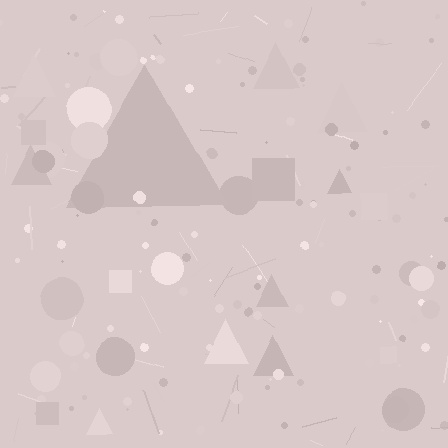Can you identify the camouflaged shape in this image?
The camouflaged shape is a triangle.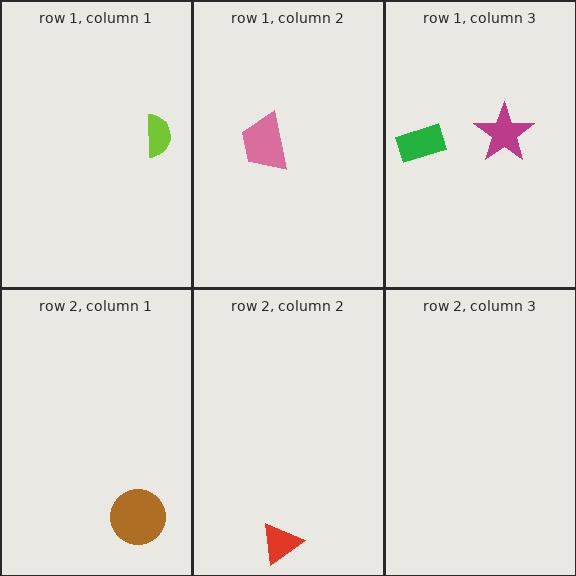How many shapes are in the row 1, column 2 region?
1.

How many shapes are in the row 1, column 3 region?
2.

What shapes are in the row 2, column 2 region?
The red triangle.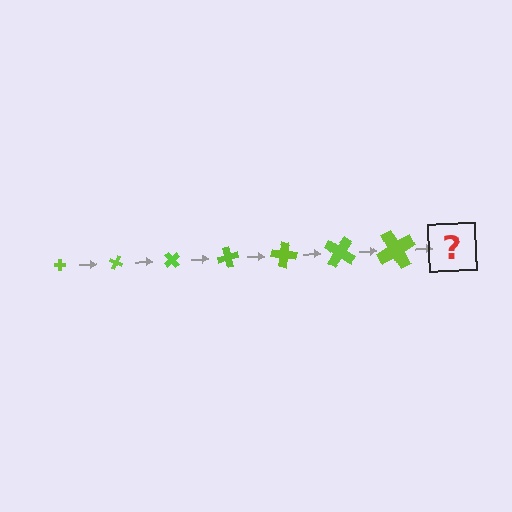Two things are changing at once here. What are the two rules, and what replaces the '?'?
The two rules are that the cross grows larger each step and it rotates 25 degrees each step. The '?' should be a cross, larger than the previous one and rotated 175 degrees from the start.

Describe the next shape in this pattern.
It should be a cross, larger than the previous one and rotated 175 degrees from the start.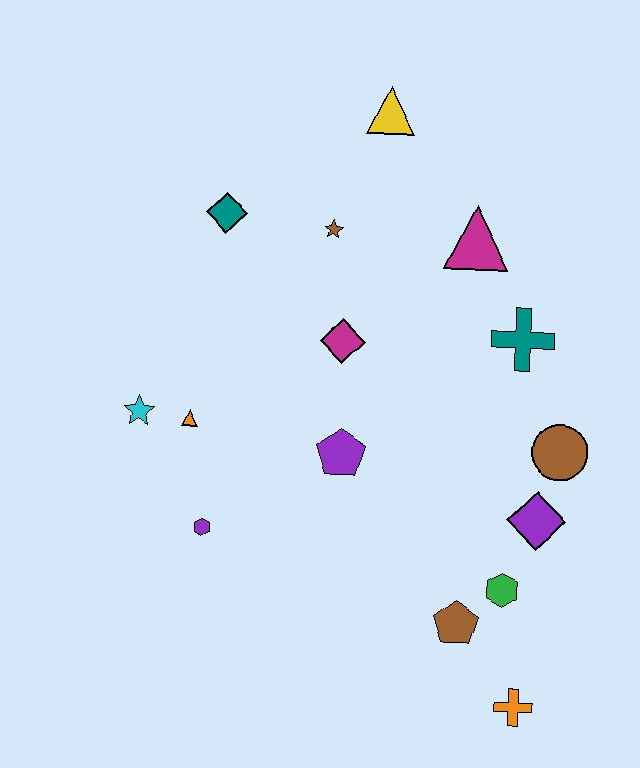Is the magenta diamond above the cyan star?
Yes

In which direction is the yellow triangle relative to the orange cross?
The yellow triangle is above the orange cross.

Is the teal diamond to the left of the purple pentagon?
Yes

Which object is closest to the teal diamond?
The brown star is closest to the teal diamond.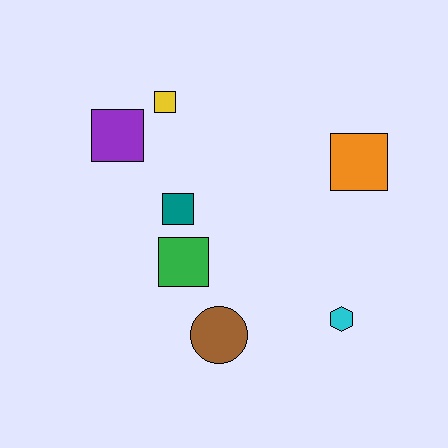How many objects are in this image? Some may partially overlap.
There are 7 objects.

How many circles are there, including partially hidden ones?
There is 1 circle.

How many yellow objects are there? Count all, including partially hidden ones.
There is 1 yellow object.